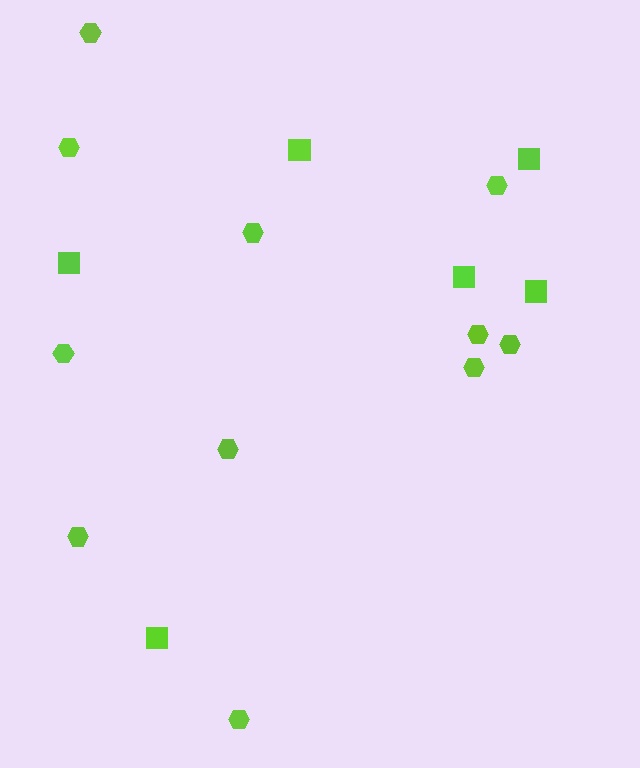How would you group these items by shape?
There are 2 groups: one group of hexagons (11) and one group of squares (6).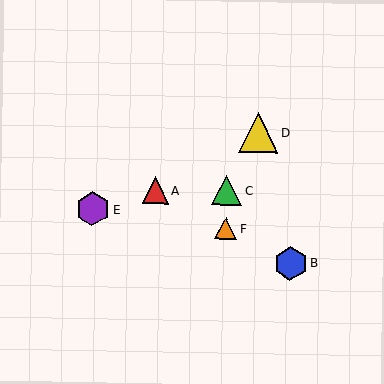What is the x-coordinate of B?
Object B is at x≈290.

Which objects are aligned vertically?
Objects C, F are aligned vertically.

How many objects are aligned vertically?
2 objects (C, F) are aligned vertically.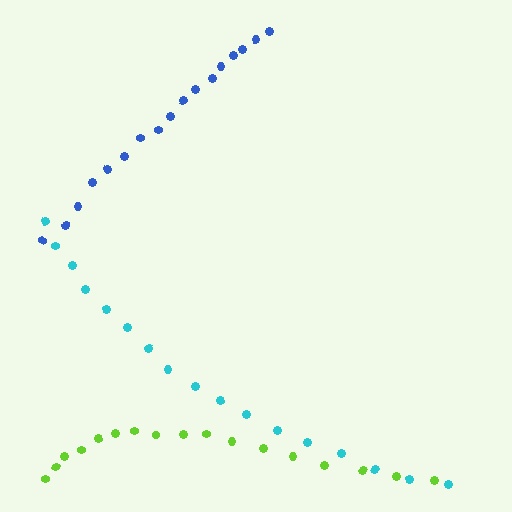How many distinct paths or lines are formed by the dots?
There are 3 distinct paths.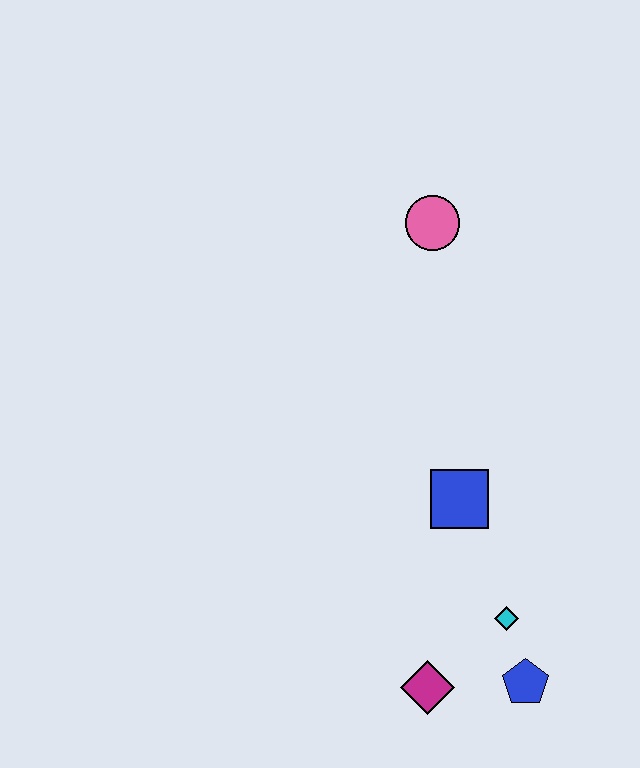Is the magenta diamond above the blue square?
No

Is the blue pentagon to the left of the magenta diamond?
No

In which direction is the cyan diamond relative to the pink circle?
The cyan diamond is below the pink circle.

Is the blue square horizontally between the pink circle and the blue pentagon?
Yes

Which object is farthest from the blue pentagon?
The pink circle is farthest from the blue pentagon.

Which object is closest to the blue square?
The cyan diamond is closest to the blue square.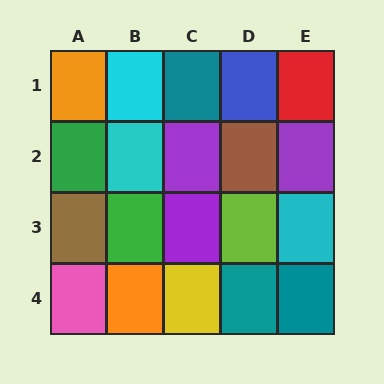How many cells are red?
1 cell is red.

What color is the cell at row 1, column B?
Cyan.